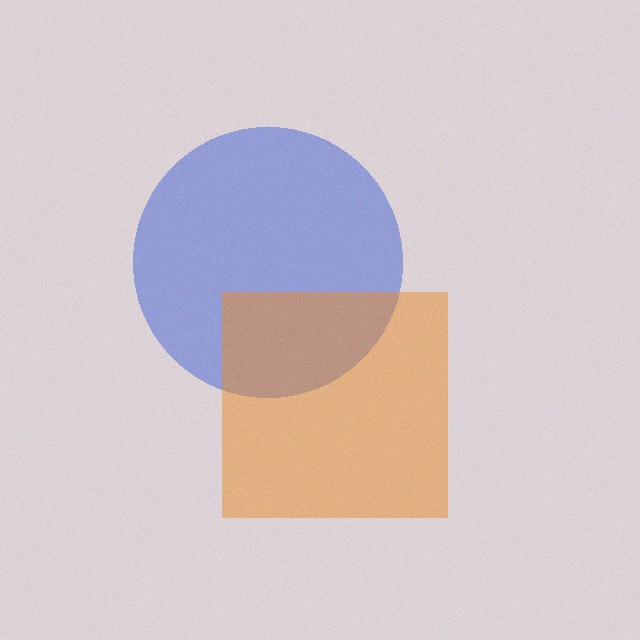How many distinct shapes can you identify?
There are 2 distinct shapes: a blue circle, an orange square.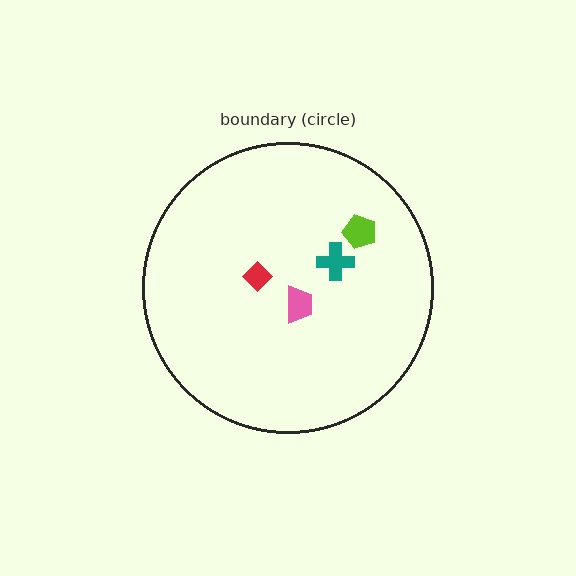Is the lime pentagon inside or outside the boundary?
Inside.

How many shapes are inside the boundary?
4 inside, 0 outside.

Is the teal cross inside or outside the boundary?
Inside.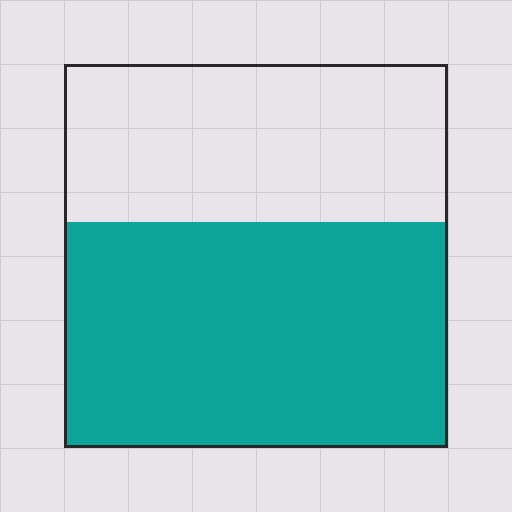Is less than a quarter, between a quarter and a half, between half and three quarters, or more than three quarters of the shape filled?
Between half and three quarters.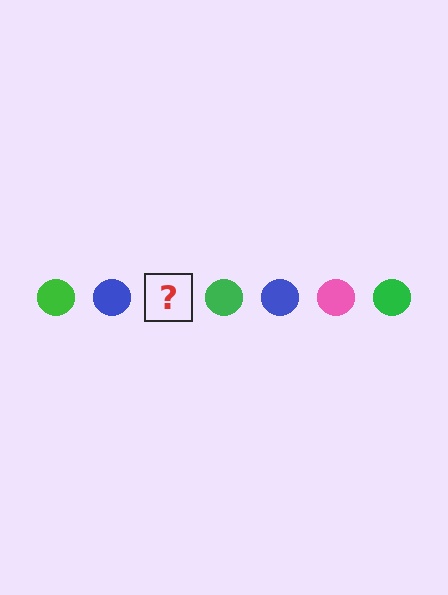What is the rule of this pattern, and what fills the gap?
The rule is that the pattern cycles through green, blue, pink circles. The gap should be filled with a pink circle.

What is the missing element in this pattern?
The missing element is a pink circle.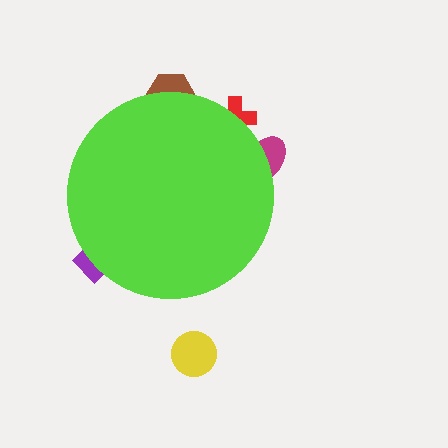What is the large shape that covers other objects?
A lime circle.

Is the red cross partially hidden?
Yes, the red cross is partially hidden behind the lime circle.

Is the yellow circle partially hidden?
No, the yellow circle is fully visible.